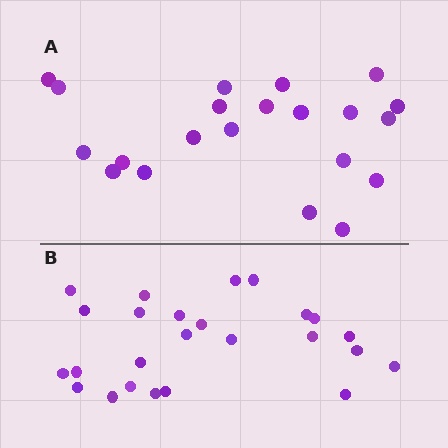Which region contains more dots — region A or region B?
Region B (the bottom region) has more dots.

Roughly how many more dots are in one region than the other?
Region B has about 4 more dots than region A.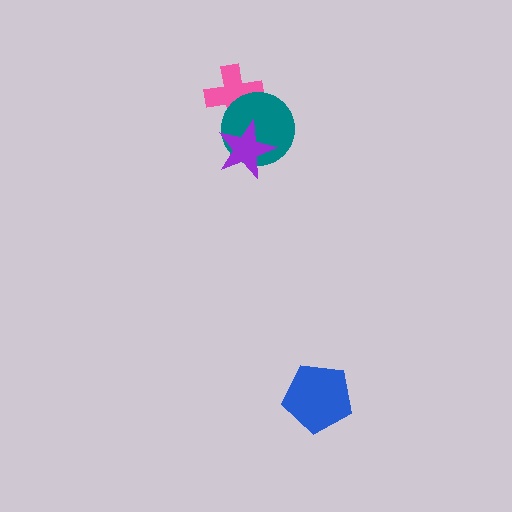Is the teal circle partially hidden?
Yes, it is partially covered by another shape.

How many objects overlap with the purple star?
1 object overlaps with the purple star.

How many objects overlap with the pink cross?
1 object overlaps with the pink cross.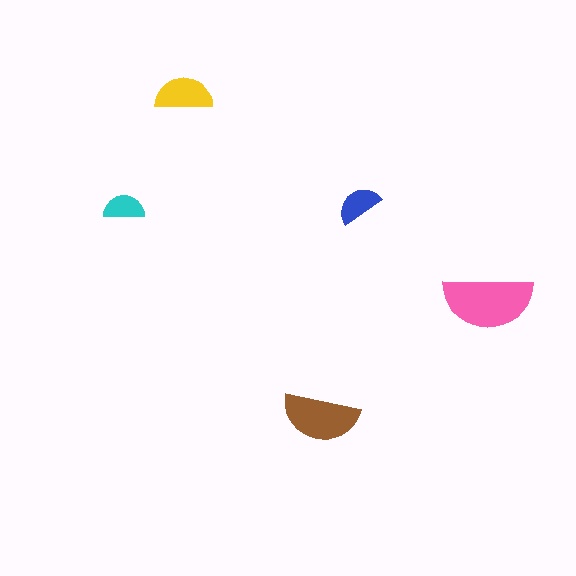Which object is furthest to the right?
The pink semicircle is rightmost.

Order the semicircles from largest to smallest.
the pink one, the brown one, the yellow one, the blue one, the cyan one.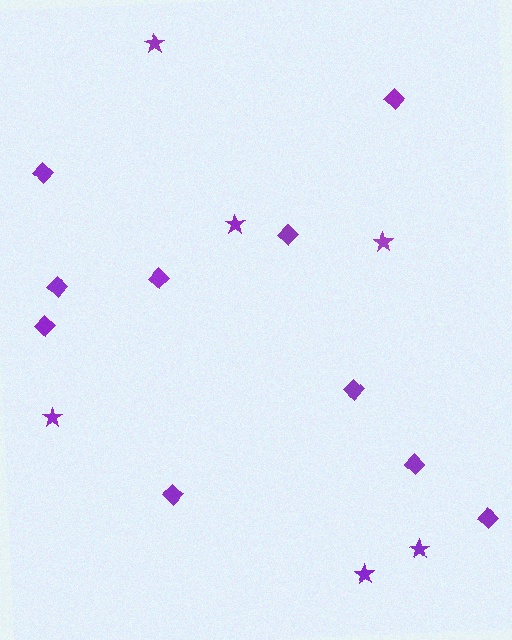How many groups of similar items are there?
There are 2 groups: one group of diamonds (10) and one group of stars (6).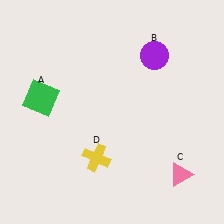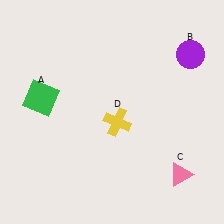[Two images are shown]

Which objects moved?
The objects that moved are: the purple circle (B), the yellow cross (D).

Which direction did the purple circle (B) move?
The purple circle (B) moved right.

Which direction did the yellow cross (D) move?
The yellow cross (D) moved up.